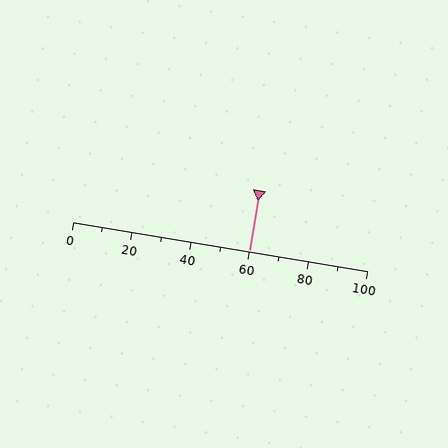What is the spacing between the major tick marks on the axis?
The major ticks are spaced 20 apart.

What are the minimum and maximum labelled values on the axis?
The axis runs from 0 to 100.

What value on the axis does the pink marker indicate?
The marker indicates approximately 60.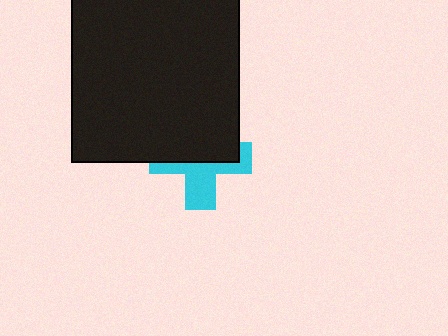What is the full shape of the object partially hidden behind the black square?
The partially hidden object is a cyan cross.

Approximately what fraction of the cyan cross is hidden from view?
Roughly 56% of the cyan cross is hidden behind the black square.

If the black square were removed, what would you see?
You would see the complete cyan cross.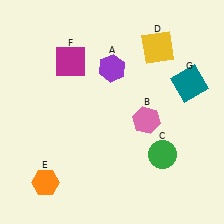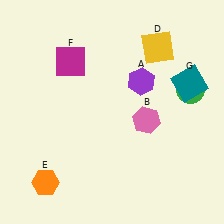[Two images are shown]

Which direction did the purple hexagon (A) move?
The purple hexagon (A) moved right.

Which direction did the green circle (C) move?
The green circle (C) moved up.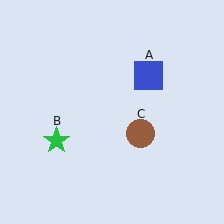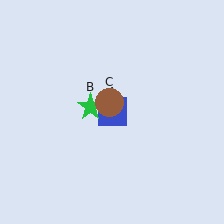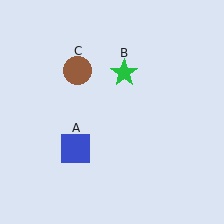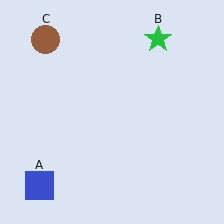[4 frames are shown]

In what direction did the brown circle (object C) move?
The brown circle (object C) moved up and to the left.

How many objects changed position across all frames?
3 objects changed position: blue square (object A), green star (object B), brown circle (object C).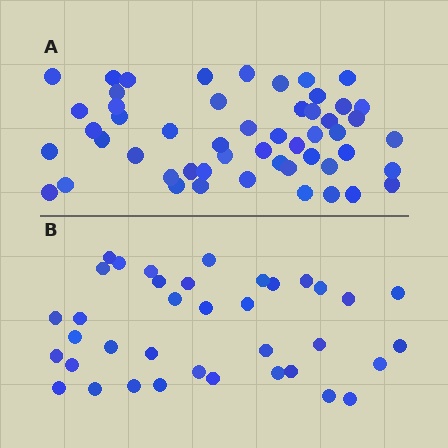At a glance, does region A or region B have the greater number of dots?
Region A (the top region) has more dots.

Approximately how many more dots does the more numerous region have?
Region A has approximately 15 more dots than region B.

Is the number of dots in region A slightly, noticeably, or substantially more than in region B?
Region A has noticeably more, but not dramatically so. The ratio is roughly 1.4 to 1.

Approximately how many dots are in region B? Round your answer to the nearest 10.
About 40 dots. (The exact count is 37, which rounds to 40.)